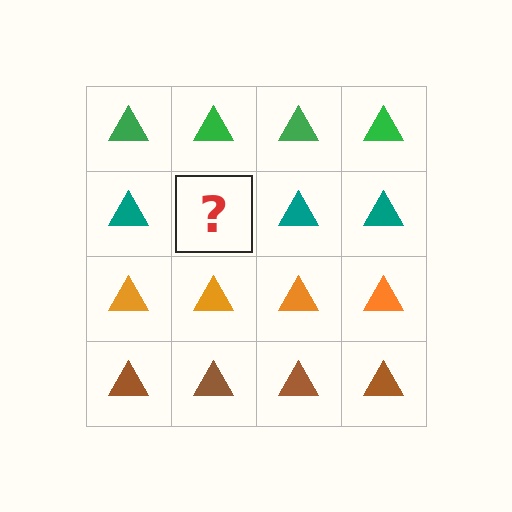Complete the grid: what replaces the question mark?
The question mark should be replaced with a teal triangle.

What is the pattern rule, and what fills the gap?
The rule is that each row has a consistent color. The gap should be filled with a teal triangle.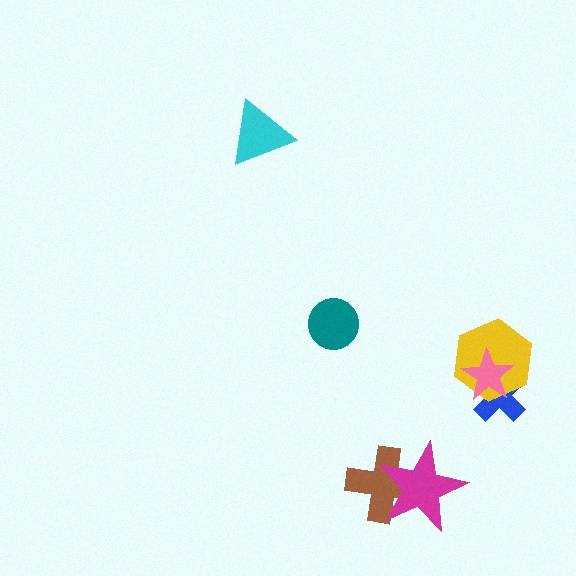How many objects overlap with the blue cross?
2 objects overlap with the blue cross.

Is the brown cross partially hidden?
Yes, it is partially covered by another shape.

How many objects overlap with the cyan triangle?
0 objects overlap with the cyan triangle.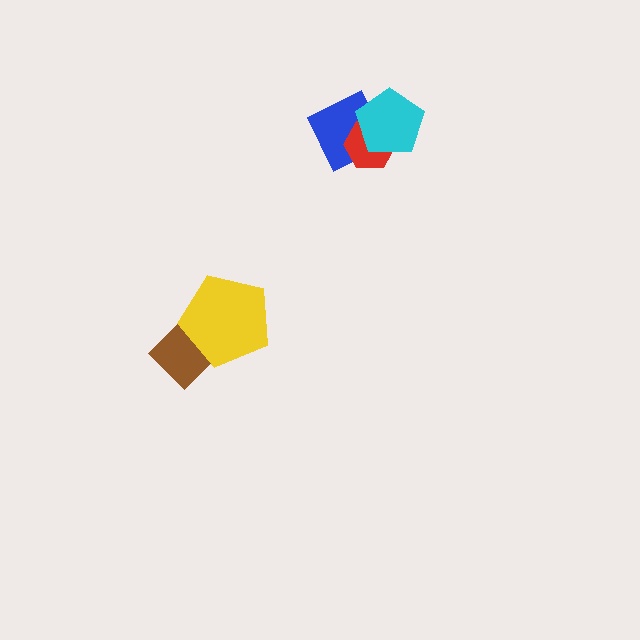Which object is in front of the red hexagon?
The cyan pentagon is in front of the red hexagon.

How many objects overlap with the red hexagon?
2 objects overlap with the red hexagon.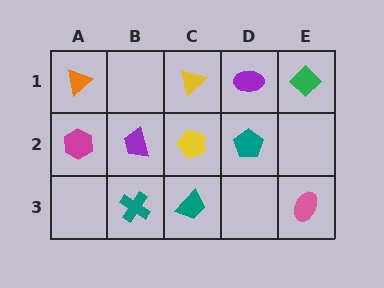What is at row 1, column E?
A green diamond.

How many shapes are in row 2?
4 shapes.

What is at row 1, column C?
A yellow triangle.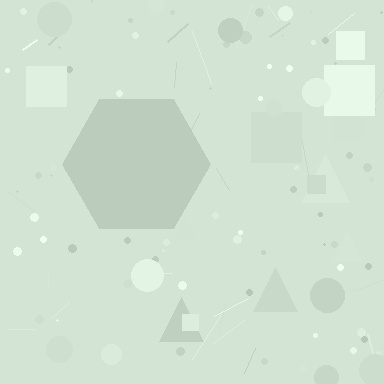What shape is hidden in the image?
A hexagon is hidden in the image.